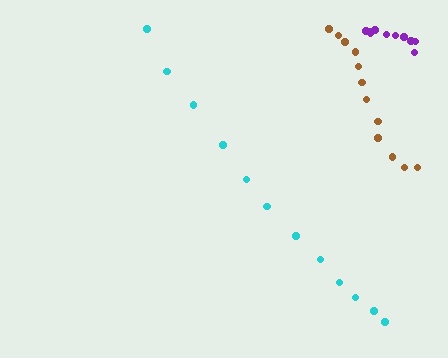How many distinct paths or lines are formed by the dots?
There are 3 distinct paths.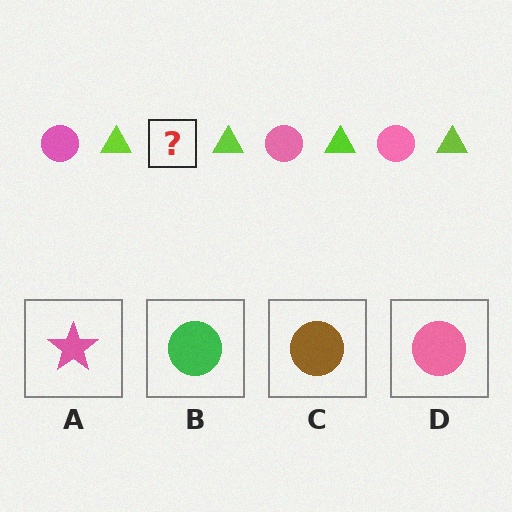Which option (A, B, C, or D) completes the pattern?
D.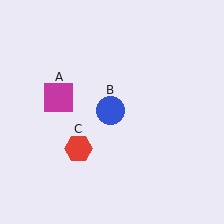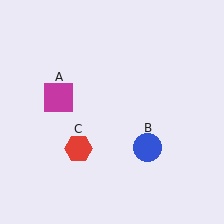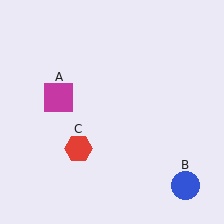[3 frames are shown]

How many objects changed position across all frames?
1 object changed position: blue circle (object B).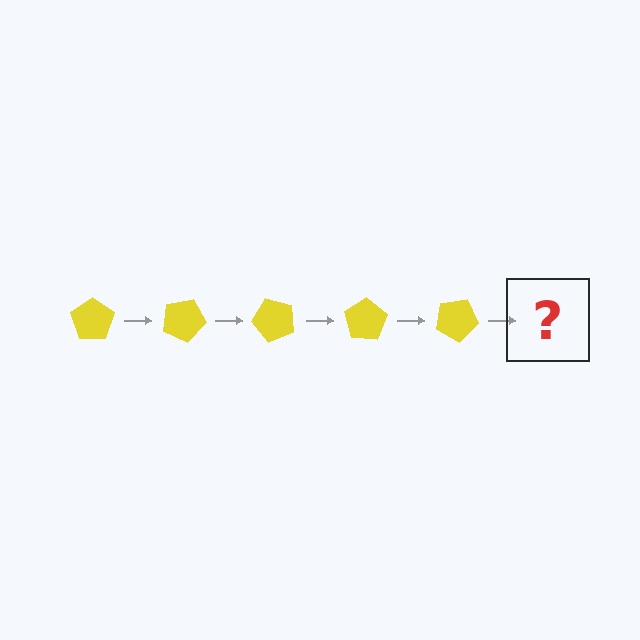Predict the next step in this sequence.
The next step is a yellow pentagon rotated 125 degrees.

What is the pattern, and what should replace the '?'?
The pattern is that the pentagon rotates 25 degrees each step. The '?' should be a yellow pentagon rotated 125 degrees.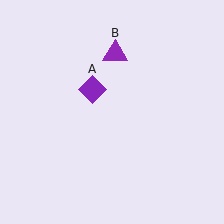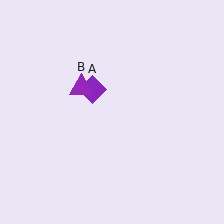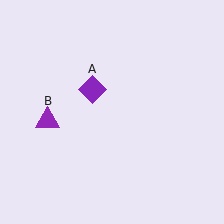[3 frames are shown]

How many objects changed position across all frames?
1 object changed position: purple triangle (object B).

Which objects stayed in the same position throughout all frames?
Purple diamond (object A) remained stationary.